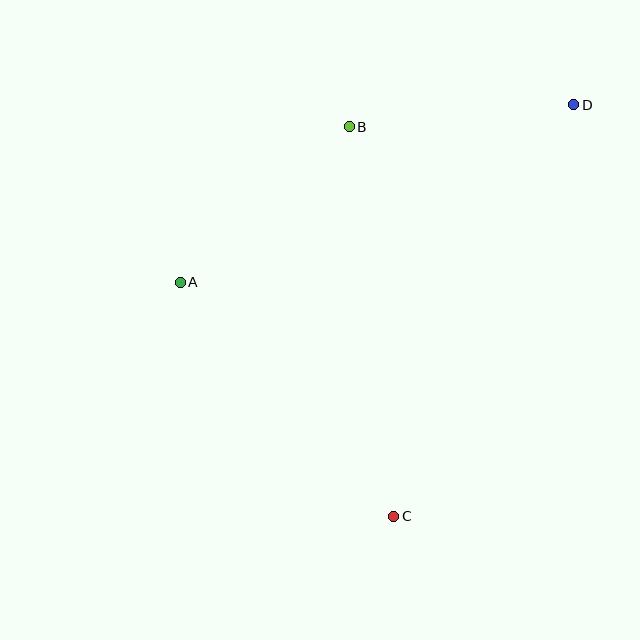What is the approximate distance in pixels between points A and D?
The distance between A and D is approximately 432 pixels.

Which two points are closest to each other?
Points B and D are closest to each other.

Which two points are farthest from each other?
Points C and D are farthest from each other.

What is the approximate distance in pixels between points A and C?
The distance between A and C is approximately 316 pixels.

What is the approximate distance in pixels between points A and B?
The distance between A and B is approximately 230 pixels.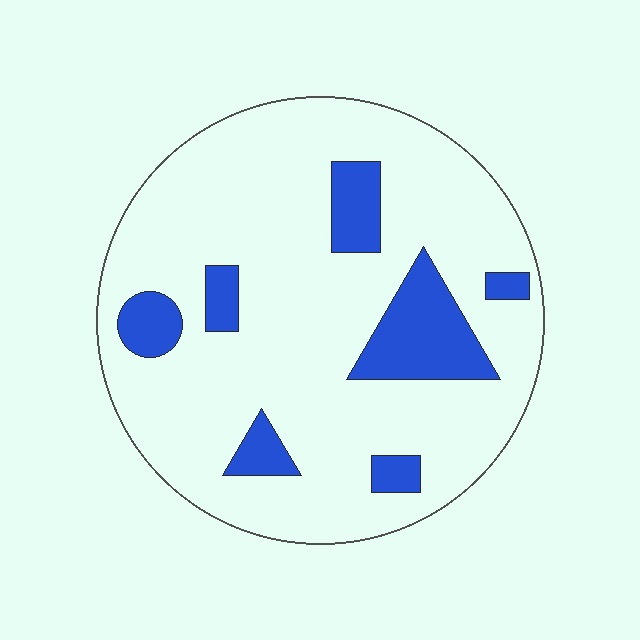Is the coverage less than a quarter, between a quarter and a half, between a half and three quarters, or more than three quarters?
Less than a quarter.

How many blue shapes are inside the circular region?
7.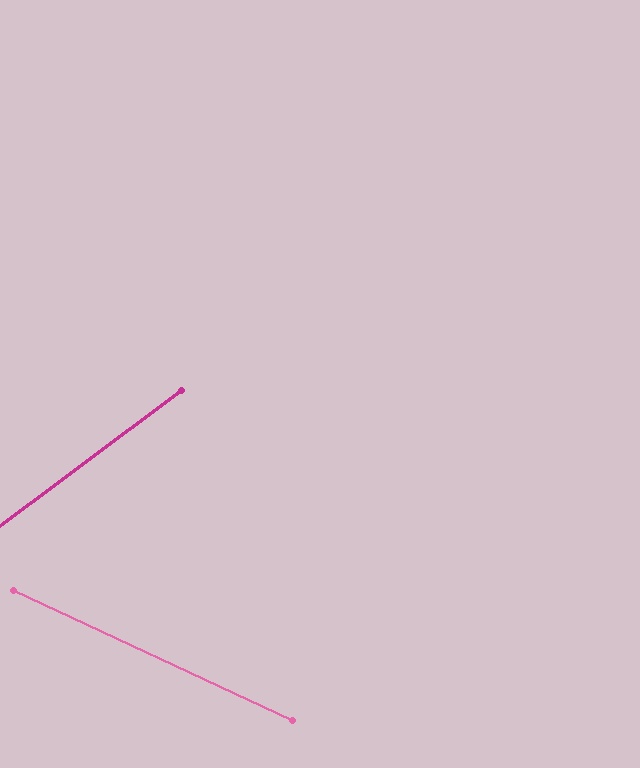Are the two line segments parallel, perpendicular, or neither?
Neither parallel nor perpendicular — they differ by about 62°.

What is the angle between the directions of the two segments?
Approximately 62 degrees.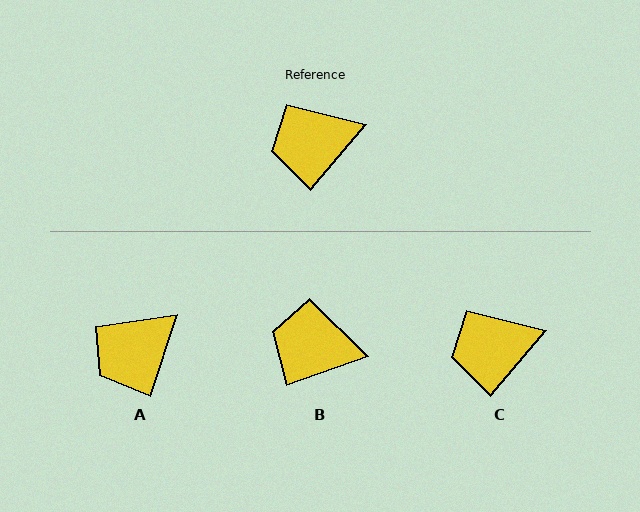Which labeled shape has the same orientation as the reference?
C.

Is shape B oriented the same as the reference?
No, it is off by about 31 degrees.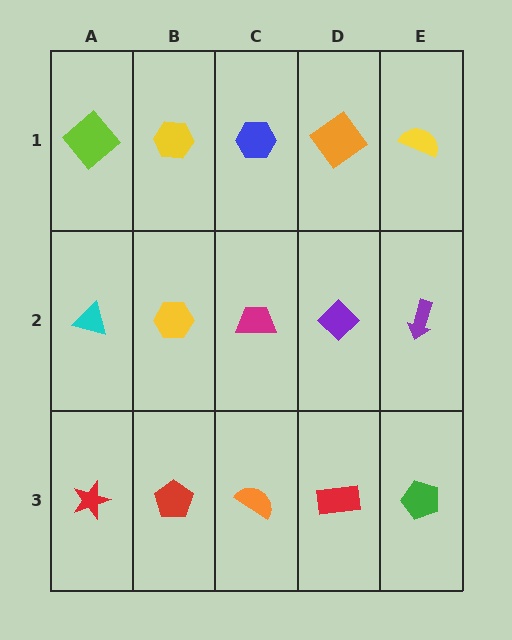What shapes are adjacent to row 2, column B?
A yellow hexagon (row 1, column B), a red pentagon (row 3, column B), a cyan triangle (row 2, column A), a magenta trapezoid (row 2, column C).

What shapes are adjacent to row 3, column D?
A purple diamond (row 2, column D), an orange semicircle (row 3, column C), a green pentagon (row 3, column E).